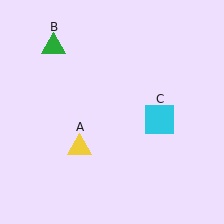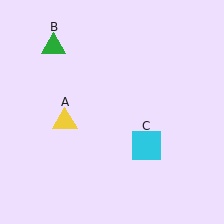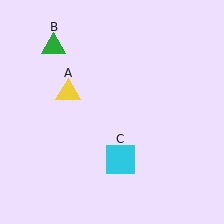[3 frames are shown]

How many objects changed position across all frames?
2 objects changed position: yellow triangle (object A), cyan square (object C).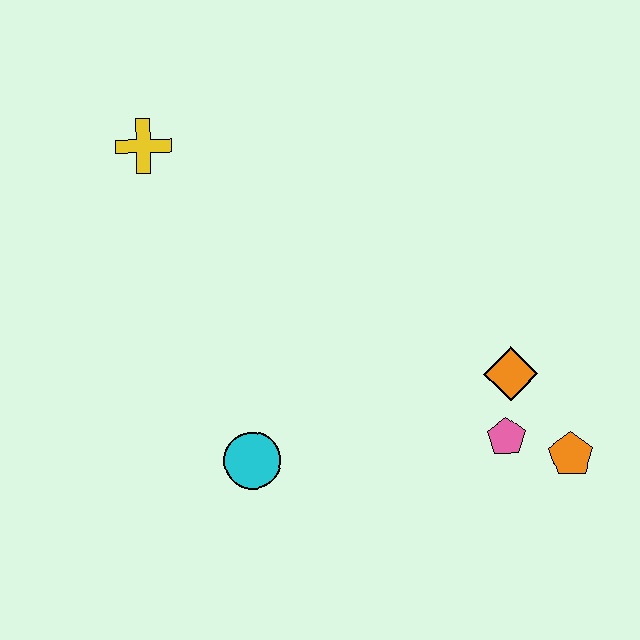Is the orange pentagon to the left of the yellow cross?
No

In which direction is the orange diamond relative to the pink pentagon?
The orange diamond is above the pink pentagon.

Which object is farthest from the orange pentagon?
The yellow cross is farthest from the orange pentagon.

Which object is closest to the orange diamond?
The pink pentagon is closest to the orange diamond.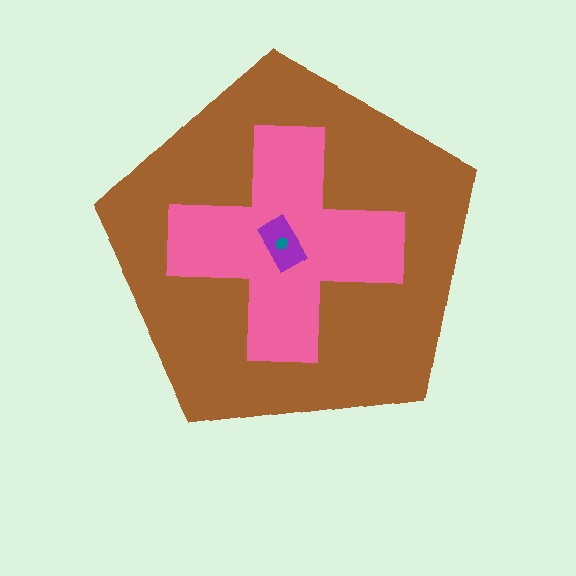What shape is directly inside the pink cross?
The purple rectangle.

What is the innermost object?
The teal hexagon.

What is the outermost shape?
The brown pentagon.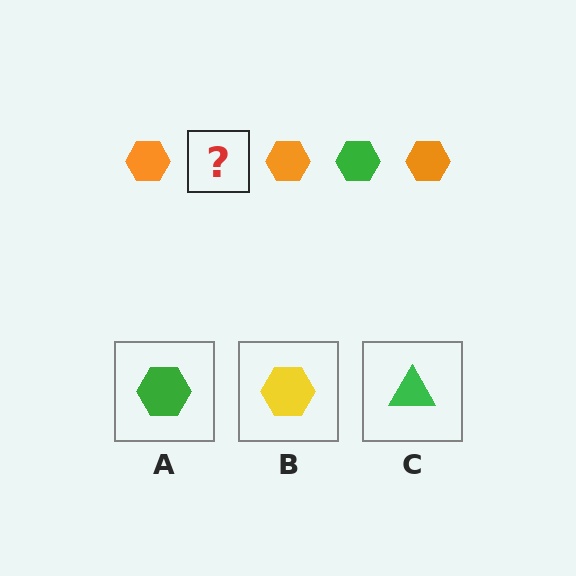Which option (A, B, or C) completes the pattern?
A.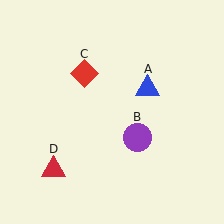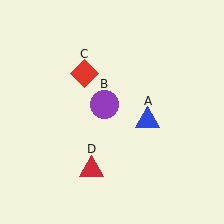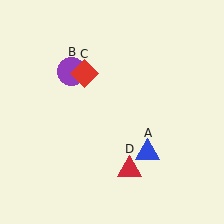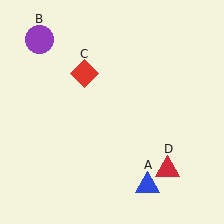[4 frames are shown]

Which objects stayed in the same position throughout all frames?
Red diamond (object C) remained stationary.